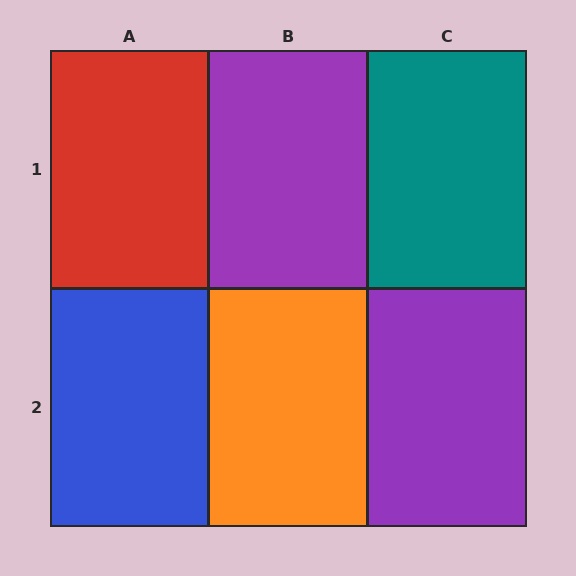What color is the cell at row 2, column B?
Orange.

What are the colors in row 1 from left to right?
Red, purple, teal.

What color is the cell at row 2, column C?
Purple.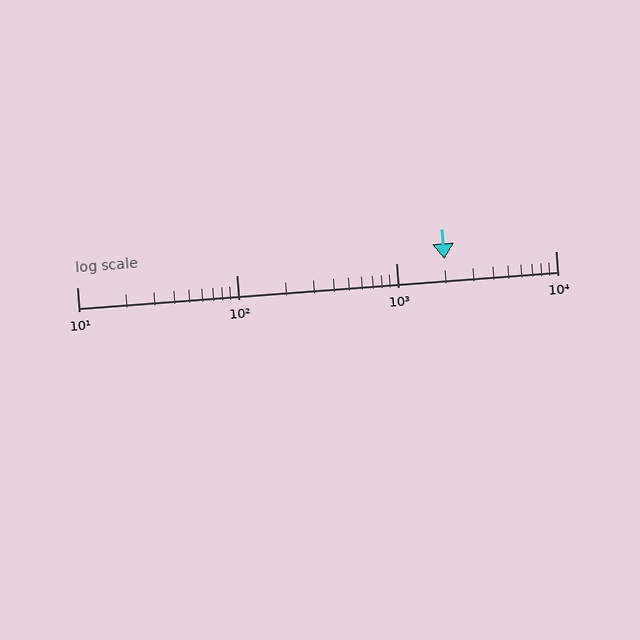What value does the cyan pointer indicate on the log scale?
The pointer indicates approximately 2000.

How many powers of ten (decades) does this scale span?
The scale spans 3 decades, from 10 to 10000.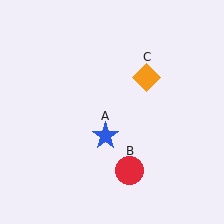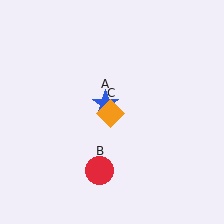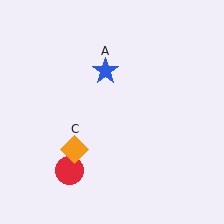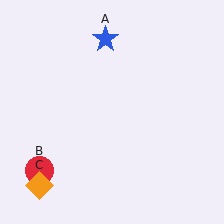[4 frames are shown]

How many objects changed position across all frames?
3 objects changed position: blue star (object A), red circle (object B), orange diamond (object C).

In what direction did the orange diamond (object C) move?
The orange diamond (object C) moved down and to the left.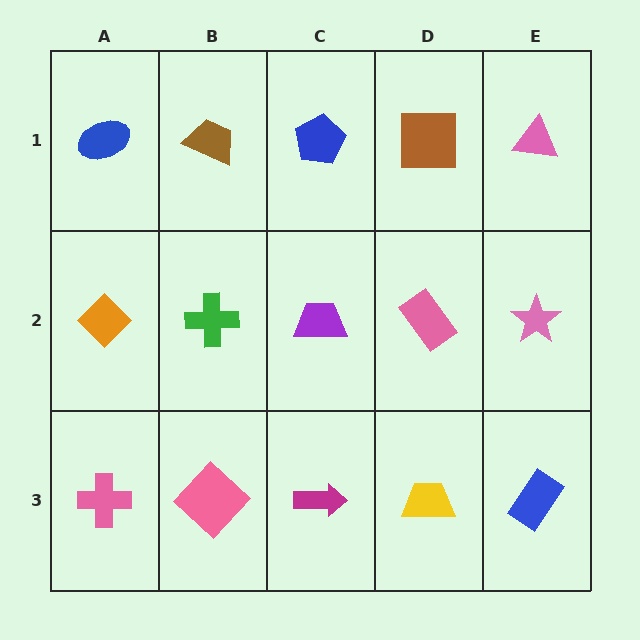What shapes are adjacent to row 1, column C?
A purple trapezoid (row 2, column C), a brown trapezoid (row 1, column B), a brown square (row 1, column D).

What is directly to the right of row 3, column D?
A blue rectangle.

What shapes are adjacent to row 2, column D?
A brown square (row 1, column D), a yellow trapezoid (row 3, column D), a purple trapezoid (row 2, column C), a pink star (row 2, column E).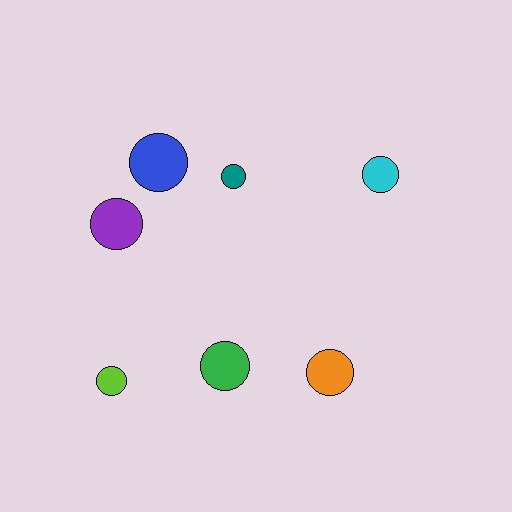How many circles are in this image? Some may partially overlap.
There are 7 circles.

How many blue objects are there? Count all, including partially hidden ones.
There is 1 blue object.